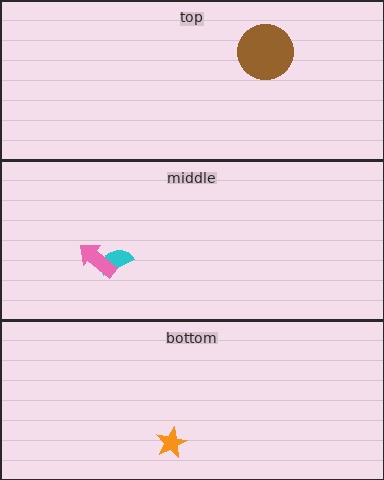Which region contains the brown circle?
The top region.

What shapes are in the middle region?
The cyan semicircle, the pink arrow.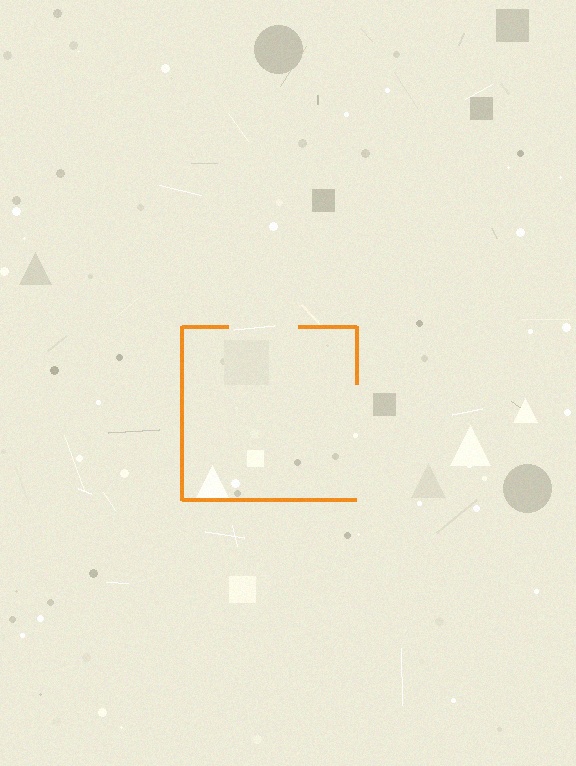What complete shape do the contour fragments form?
The contour fragments form a square.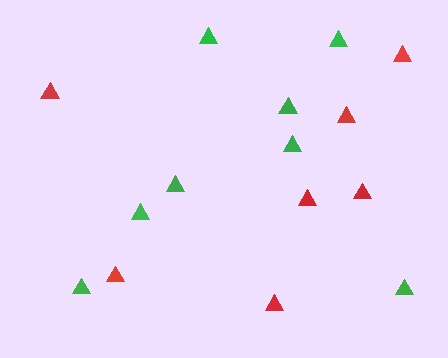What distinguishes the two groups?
There are 2 groups: one group of red triangles (7) and one group of green triangles (8).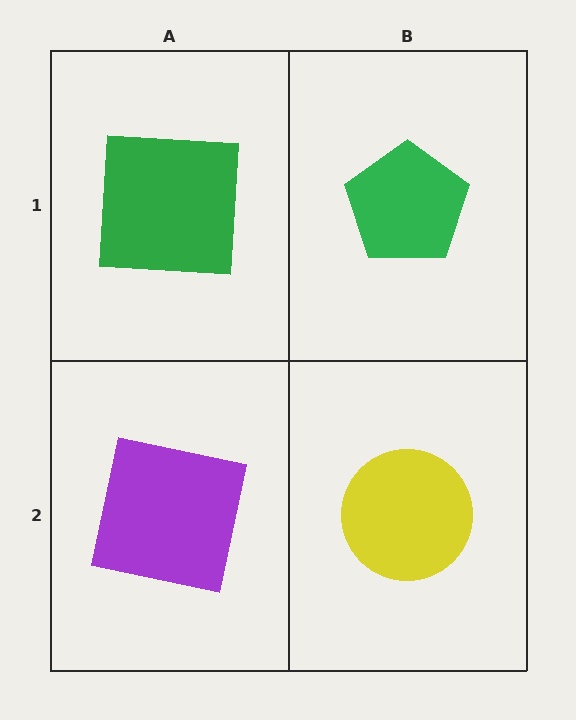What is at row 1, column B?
A green pentagon.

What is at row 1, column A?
A green square.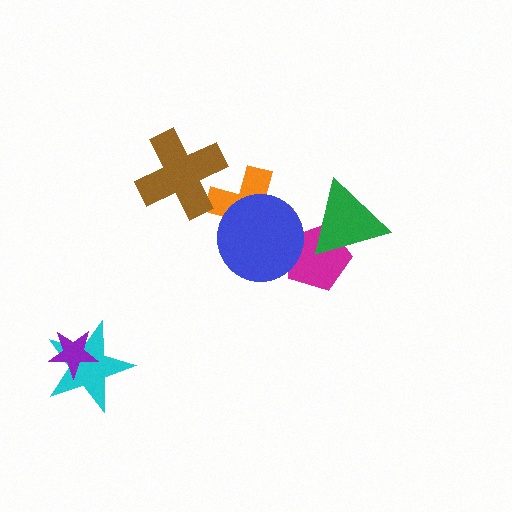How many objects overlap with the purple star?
1 object overlaps with the purple star.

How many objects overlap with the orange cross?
2 objects overlap with the orange cross.